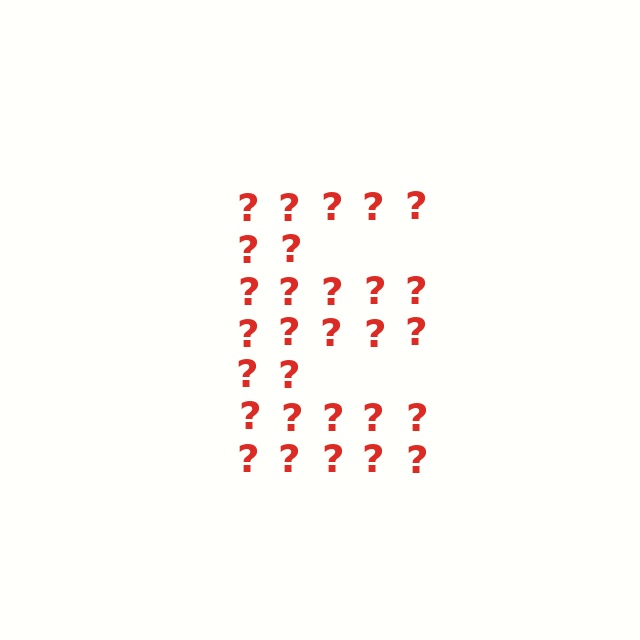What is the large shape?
The large shape is the letter E.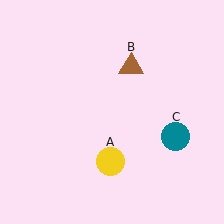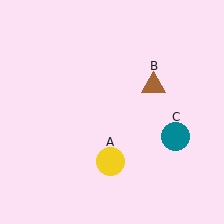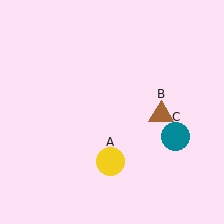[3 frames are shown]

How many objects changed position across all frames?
1 object changed position: brown triangle (object B).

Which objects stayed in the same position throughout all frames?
Yellow circle (object A) and teal circle (object C) remained stationary.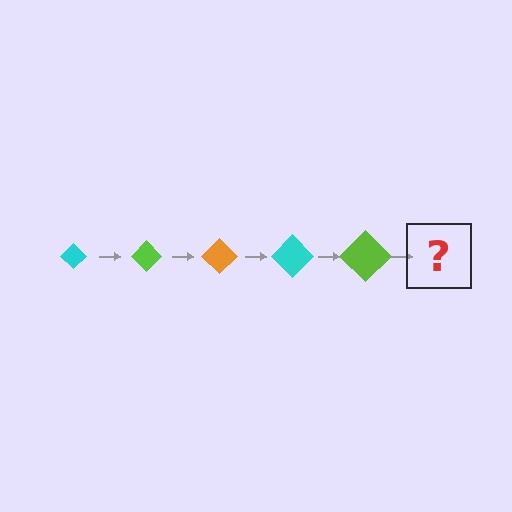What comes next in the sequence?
The next element should be an orange diamond, larger than the previous one.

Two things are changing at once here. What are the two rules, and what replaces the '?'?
The two rules are that the diamond grows larger each step and the color cycles through cyan, lime, and orange. The '?' should be an orange diamond, larger than the previous one.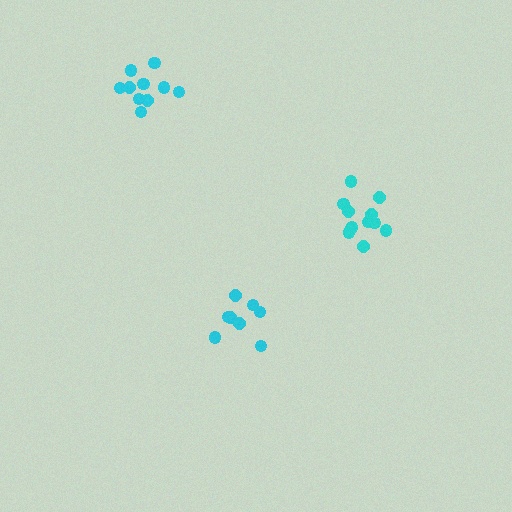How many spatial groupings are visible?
There are 3 spatial groupings.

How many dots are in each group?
Group 1: 12 dots, Group 2: 10 dots, Group 3: 8 dots (30 total).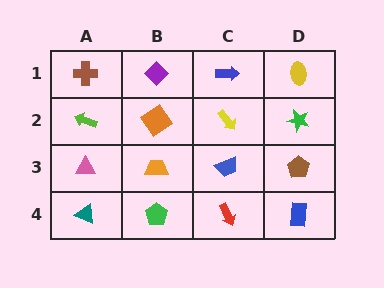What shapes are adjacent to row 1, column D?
A green star (row 2, column D), a blue arrow (row 1, column C).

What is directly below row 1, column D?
A green star.